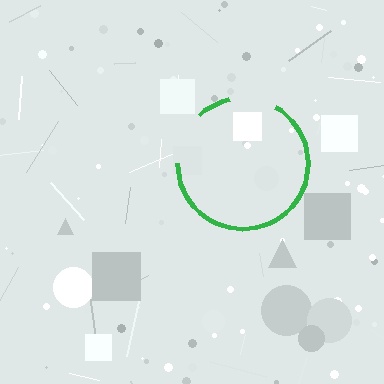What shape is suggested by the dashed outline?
The dashed outline suggests a circle.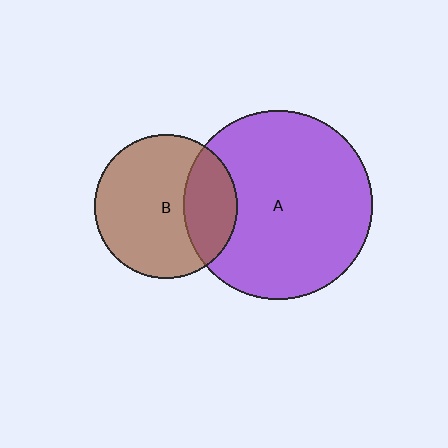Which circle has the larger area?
Circle A (purple).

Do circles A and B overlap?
Yes.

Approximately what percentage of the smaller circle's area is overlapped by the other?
Approximately 30%.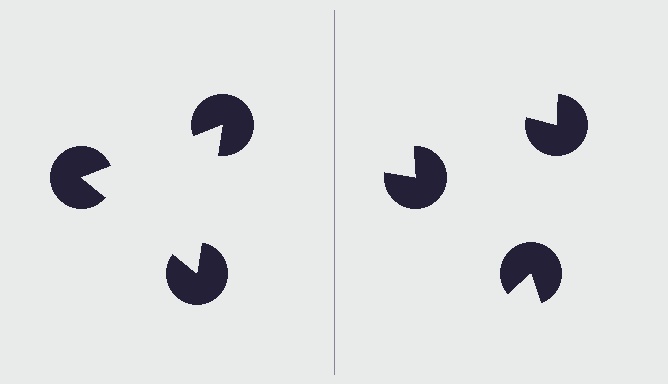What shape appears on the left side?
An illusory triangle.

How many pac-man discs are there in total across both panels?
6 — 3 on each side.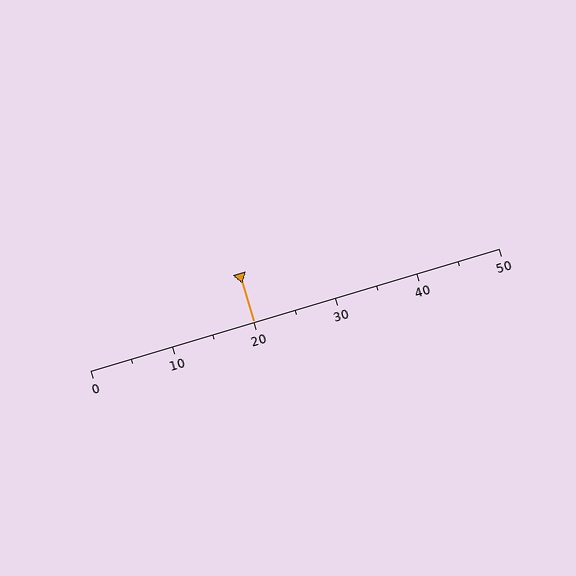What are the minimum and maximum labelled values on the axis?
The axis runs from 0 to 50.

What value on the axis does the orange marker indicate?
The marker indicates approximately 20.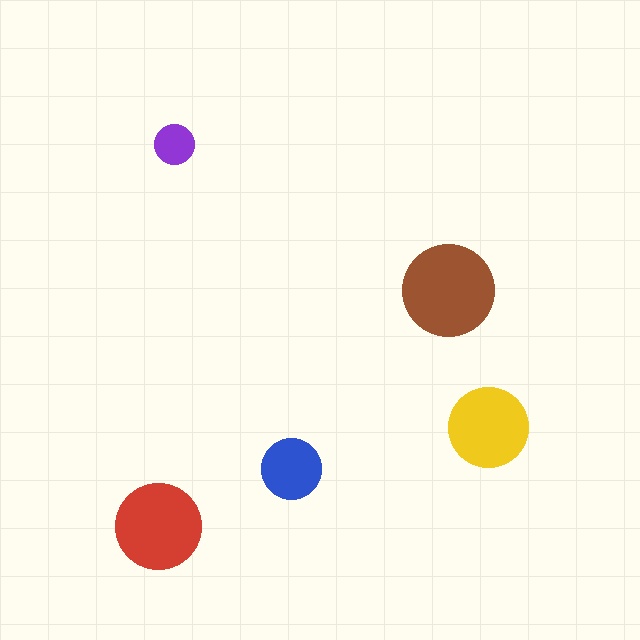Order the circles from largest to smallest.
the brown one, the red one, the yellow one, the blue one, the purple one.